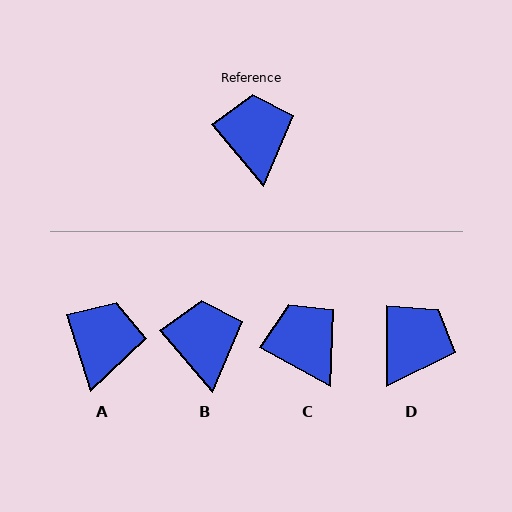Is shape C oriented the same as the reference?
No, it is off by about 21 degrees.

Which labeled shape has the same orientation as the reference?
B.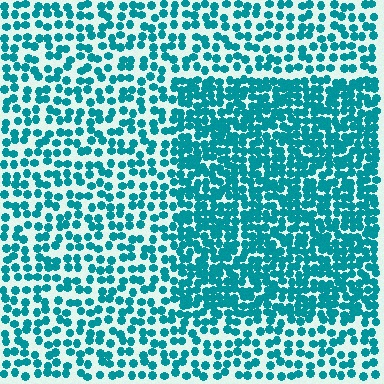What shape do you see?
I see a rectangle.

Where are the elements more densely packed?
The elements are more densely packed inside the rectangle boundary.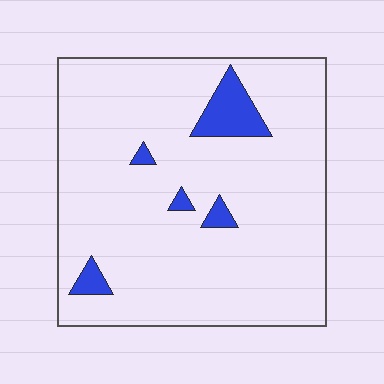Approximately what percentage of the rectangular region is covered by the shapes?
Approximately 5%.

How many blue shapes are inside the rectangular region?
5.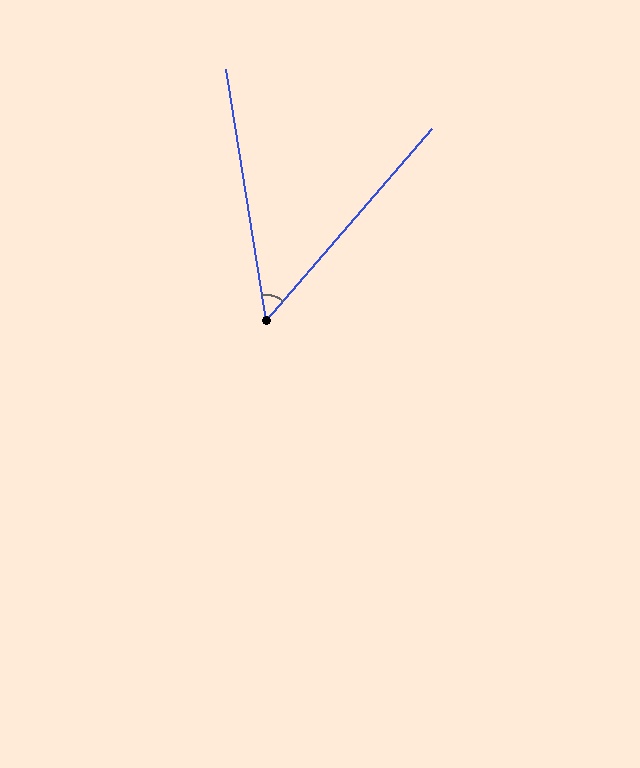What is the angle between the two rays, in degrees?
Approximately 50 degrees.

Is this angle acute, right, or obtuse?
It is acute.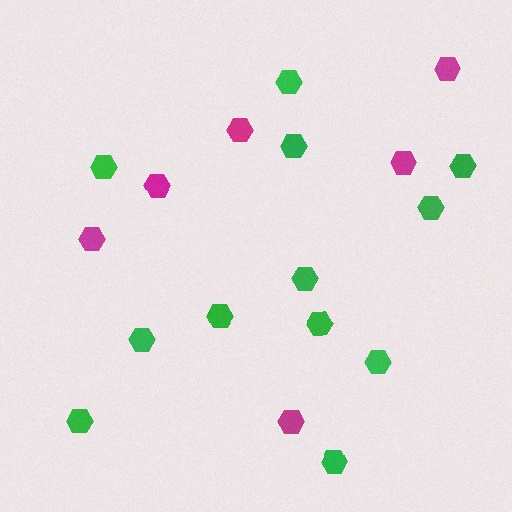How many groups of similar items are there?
There are 2 groups: one group of magenta hexagons (6) and one group of green hexagons (12).